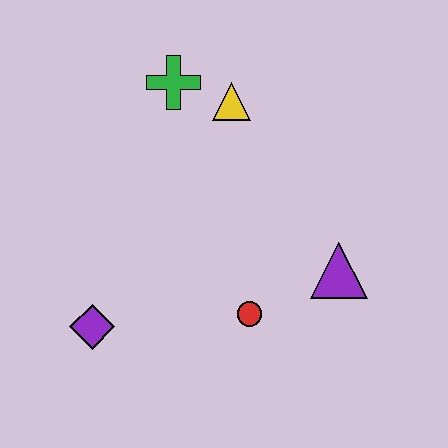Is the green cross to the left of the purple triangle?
Yes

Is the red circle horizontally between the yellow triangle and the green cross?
No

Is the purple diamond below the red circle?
Yes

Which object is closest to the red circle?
The purple triangle is closest to the red circle.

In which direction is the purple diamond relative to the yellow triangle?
The purple diamond is below the yellow triangle.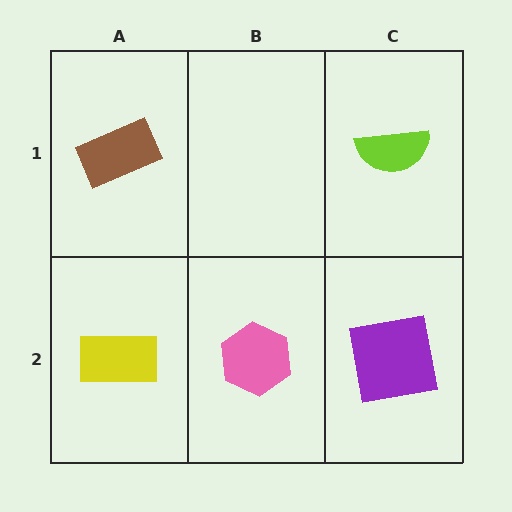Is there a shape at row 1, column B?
No, that cell is empty.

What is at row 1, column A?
A brown rectangle.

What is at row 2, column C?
A purple square.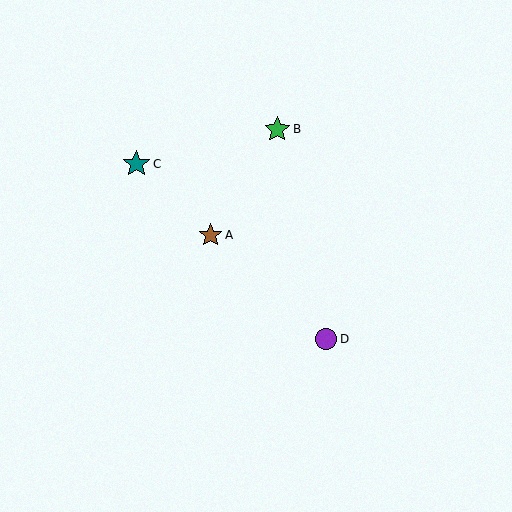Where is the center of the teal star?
The center of the teal star is at (137, 164).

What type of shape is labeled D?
Shape D is a purple circle.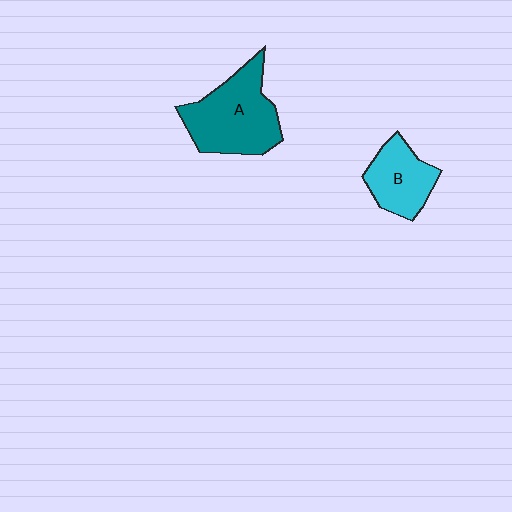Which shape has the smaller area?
Shape B (cyan).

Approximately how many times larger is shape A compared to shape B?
Approximately 1.6 times.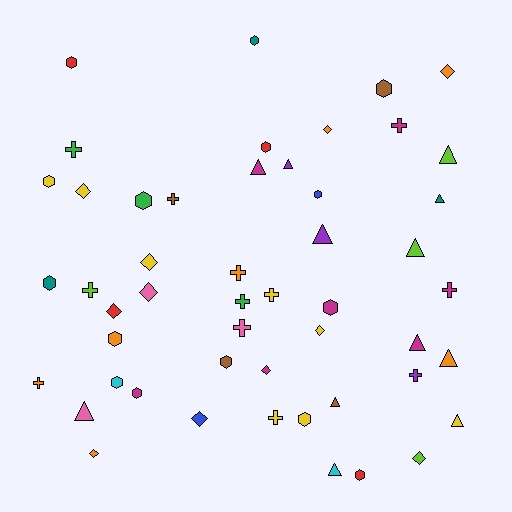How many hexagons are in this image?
There are 15 hexagons.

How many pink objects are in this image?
There are 3 pink objects.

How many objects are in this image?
There are 50 objects.